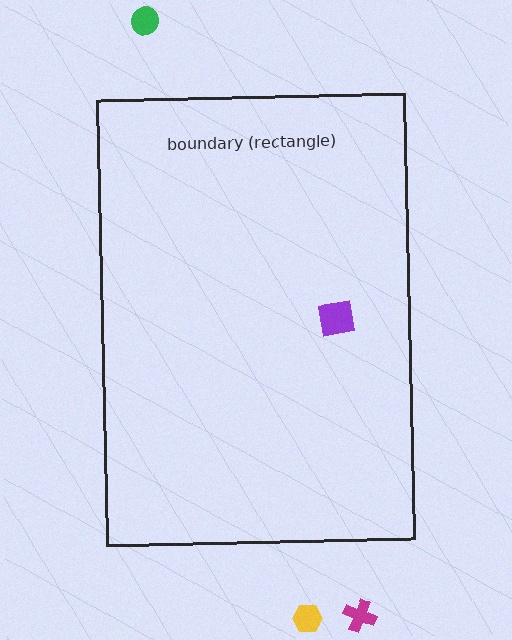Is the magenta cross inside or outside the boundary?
Outside.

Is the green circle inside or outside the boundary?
Outside.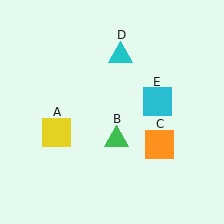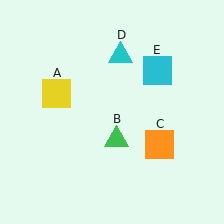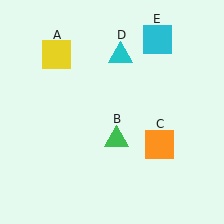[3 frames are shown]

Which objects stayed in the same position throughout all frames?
Green triangle (object B) and orange square (object C) and cyan triangle (object D) remained stationary.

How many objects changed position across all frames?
2 objects changed position: yellow square (object A), cyan square (object E).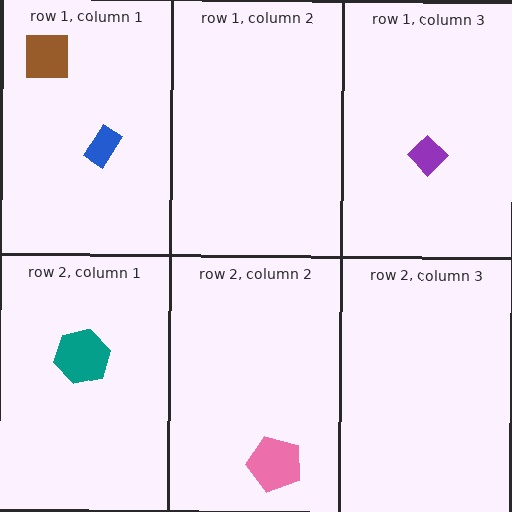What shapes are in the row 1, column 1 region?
The blue rectangle, the brown square.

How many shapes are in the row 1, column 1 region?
2.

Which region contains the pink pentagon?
The row 2, column 2 region.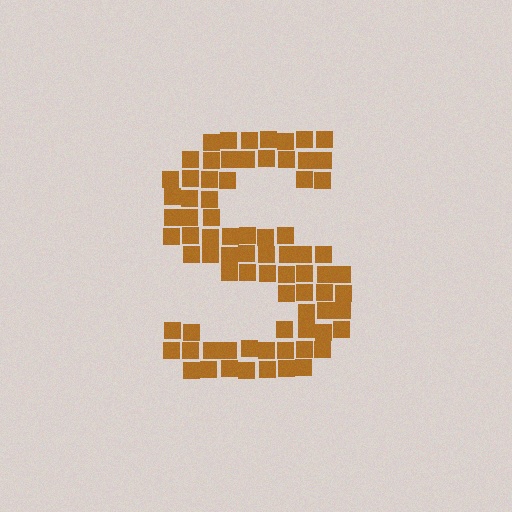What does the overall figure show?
The overall figure shows the letter S.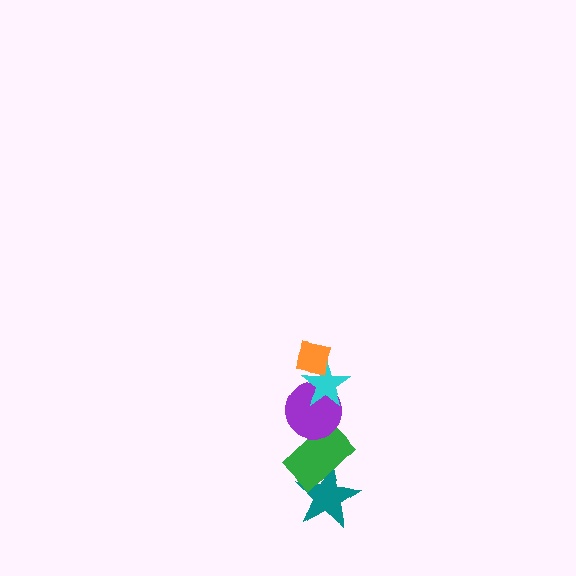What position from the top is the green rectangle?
The green rectangle is 4th from the top.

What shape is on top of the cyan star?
The orange square is on top of the cyan star.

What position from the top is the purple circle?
The purple circle is 3rd from the top.